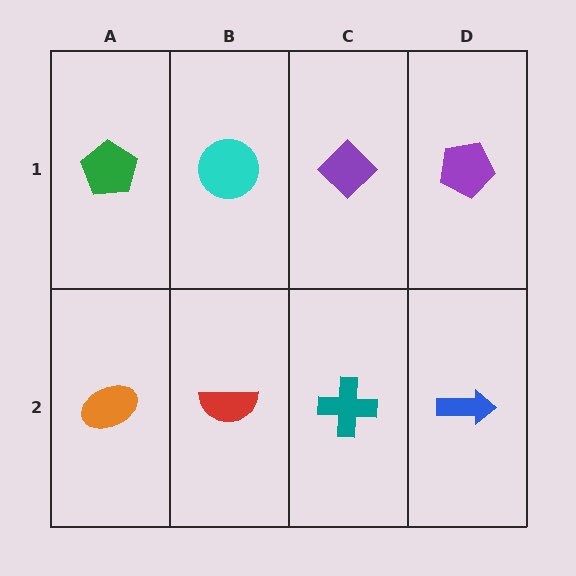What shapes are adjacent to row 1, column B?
A red semicircle (row 2, column B), a green pentagon (row 1, column A), a purple diamond (row 1, column C).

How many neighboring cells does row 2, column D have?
2.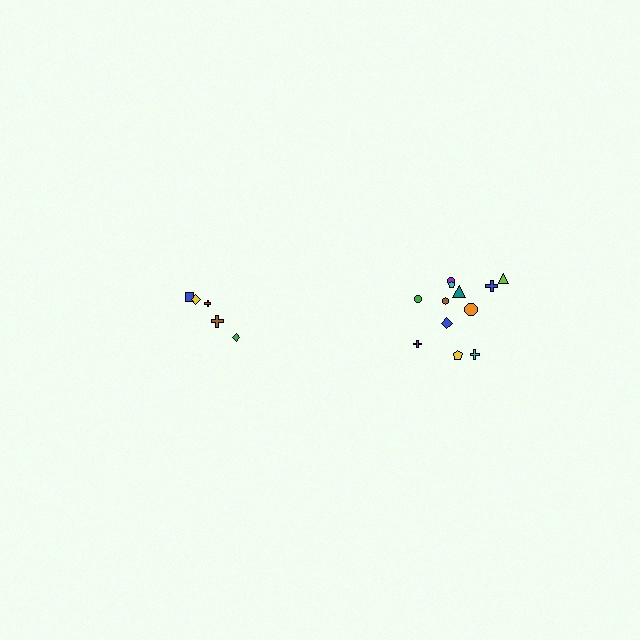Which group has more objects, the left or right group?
The right group.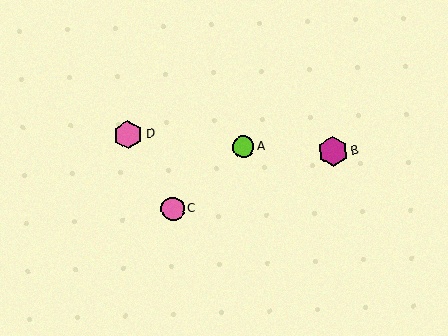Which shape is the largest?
The magenta hexagon (labeled B) is the largest.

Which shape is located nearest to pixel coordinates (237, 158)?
The lime circle (labeled A) at (243, 147) is nearest to that location.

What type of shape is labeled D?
Shape D is a pink hexagon.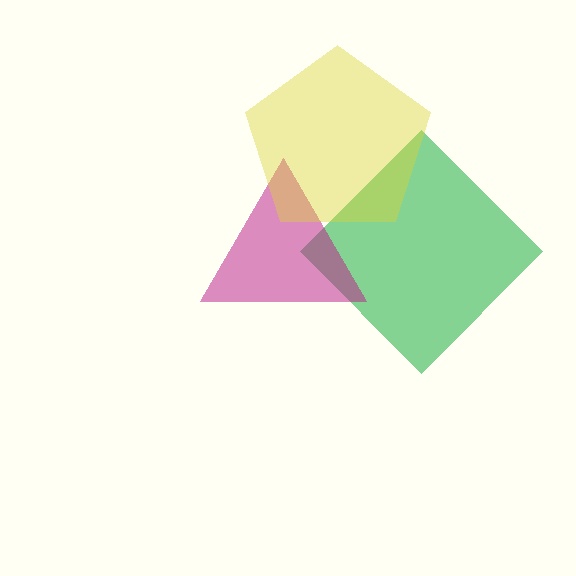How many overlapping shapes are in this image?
There are 3 overlapping shapes in the image.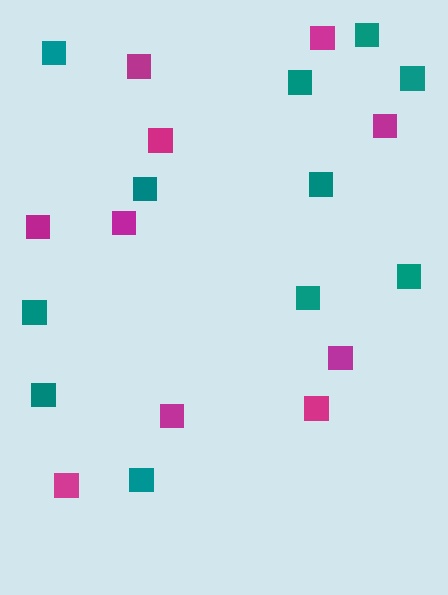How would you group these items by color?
There are 2 groups: one group of magenta squares (10) and one group of teal squares (11).